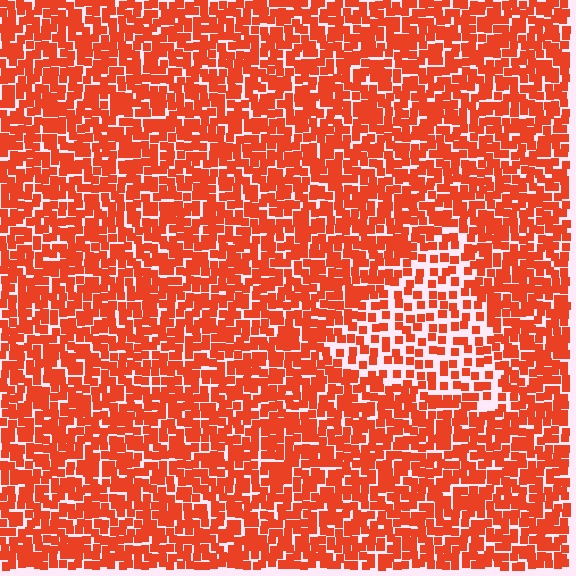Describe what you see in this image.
The image contains small red elements arranged at two different densities. A triangle-shaped region is visible where the elements are less densely packed than the surrounding area.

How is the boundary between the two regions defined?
The boundary is defined by a change in element density (approximately 1.9x ratio). All elements are the same color, size, and shape.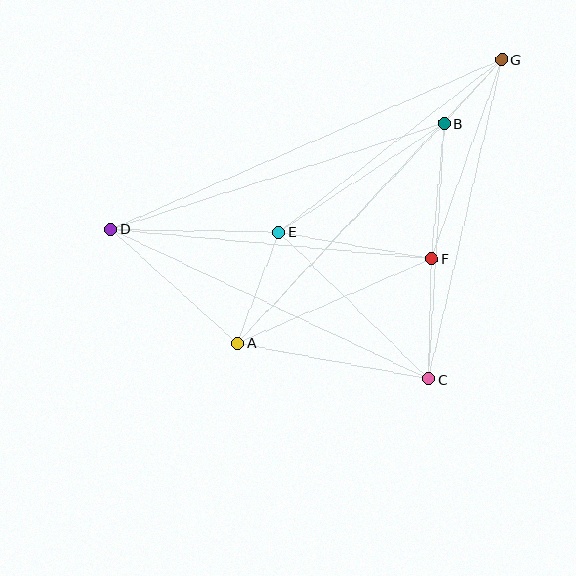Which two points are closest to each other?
Points B and G are closest to each other.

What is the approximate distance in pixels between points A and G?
The distance between A and G is approximately 388 pixels.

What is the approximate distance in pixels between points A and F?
The distance between A and F is approximately 212 pixels.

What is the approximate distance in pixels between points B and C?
The distance between B and C is approximately 256 pixels.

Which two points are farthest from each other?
Points D and G are farthest from each other.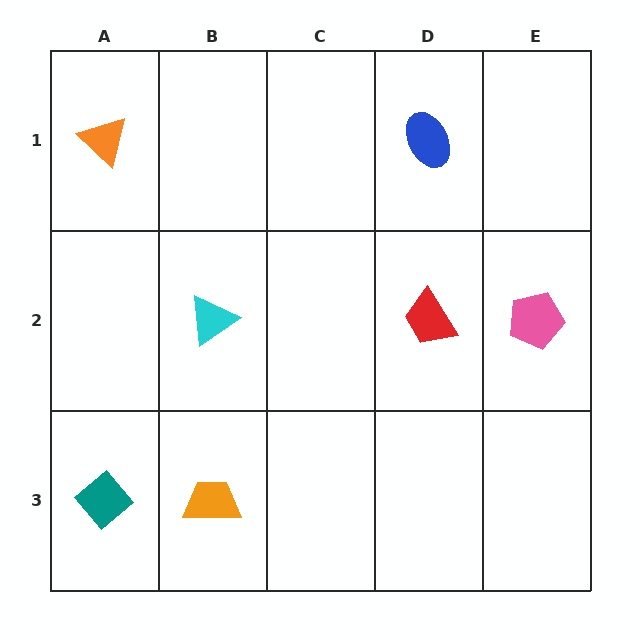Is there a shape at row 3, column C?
No, that cell is empty.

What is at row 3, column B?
An orange trapezoid.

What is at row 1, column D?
A blue ellipse.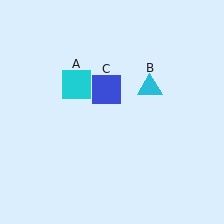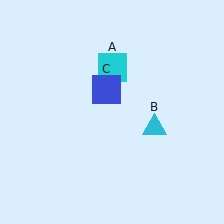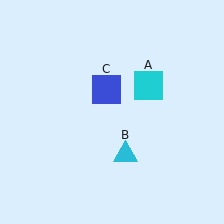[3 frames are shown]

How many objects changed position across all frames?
2 objects changed position: cyan square (object A), cyan triangle (object B).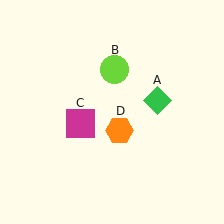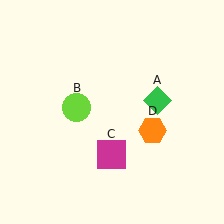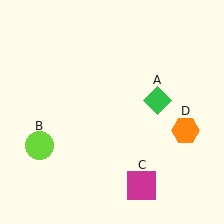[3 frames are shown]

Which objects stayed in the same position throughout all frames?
Green diamond (object A) remained stationary.